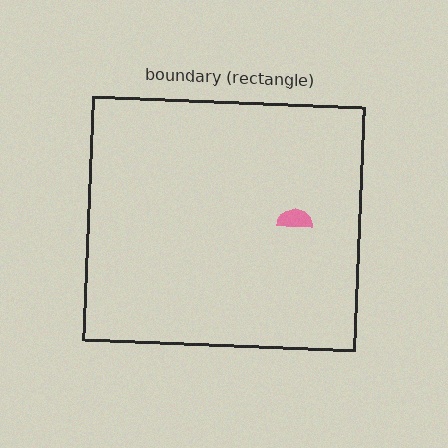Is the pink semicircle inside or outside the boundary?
Inside.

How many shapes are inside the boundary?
1 inside, 0 outside.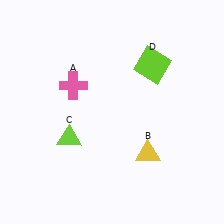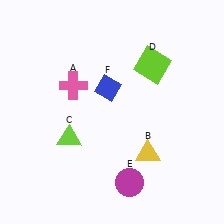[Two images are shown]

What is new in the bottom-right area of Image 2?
A magenta circle (E) was added in the bottom-right area of Image 2.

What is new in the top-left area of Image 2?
A blue diamond (F) was added in the top-left area of Image 2.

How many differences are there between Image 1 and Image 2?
There are 2 differences between the two images.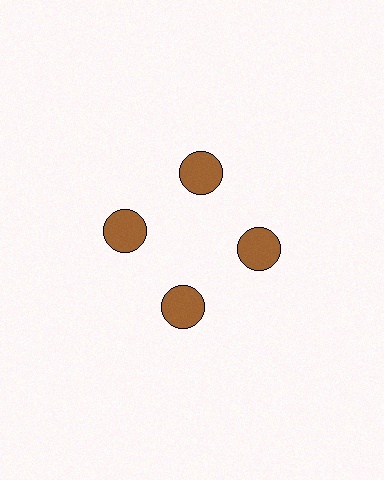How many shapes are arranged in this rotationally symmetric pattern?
There are 4 shapes, arranged in 4 groups of 1.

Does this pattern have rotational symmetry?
Yes, this pattern has 4-fold rotational symmetry. It looks the same after rotating 90 degrees around the center.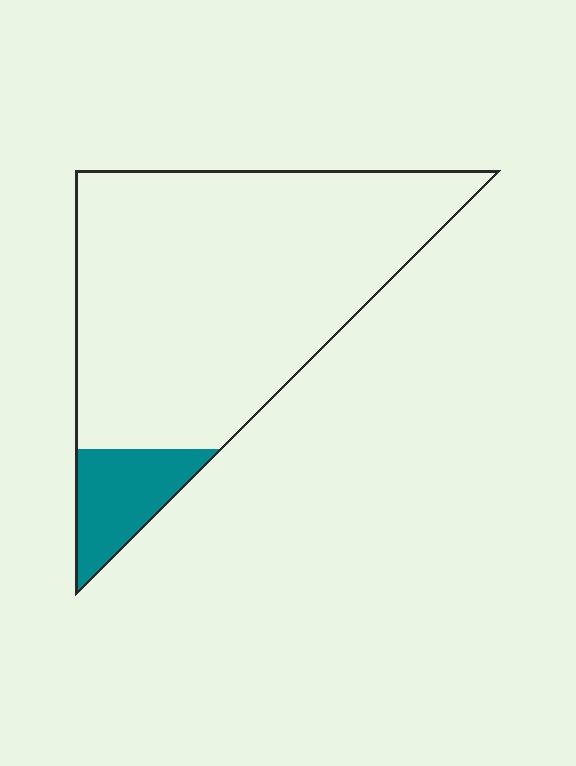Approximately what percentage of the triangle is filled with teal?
Approximately 10%.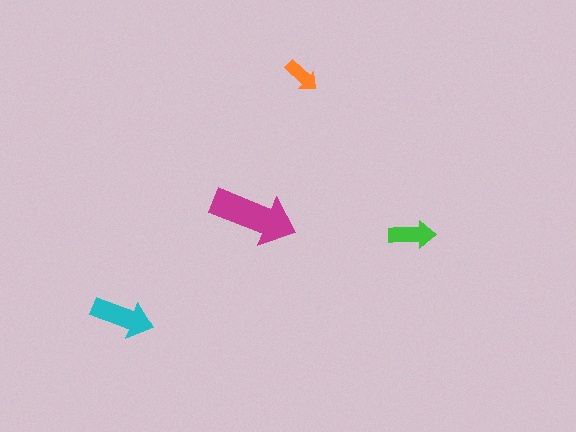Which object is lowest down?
The cyan arrow is bottommost.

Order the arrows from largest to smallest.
the magenta one, the cyan one, the green one, the orange one.